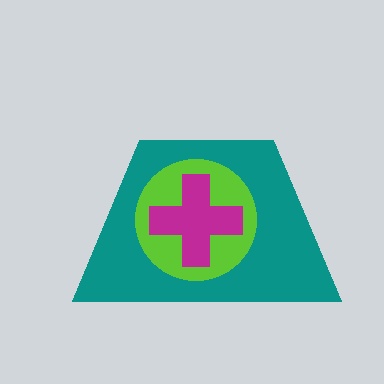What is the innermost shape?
The magenta cross.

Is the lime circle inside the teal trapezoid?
Yes.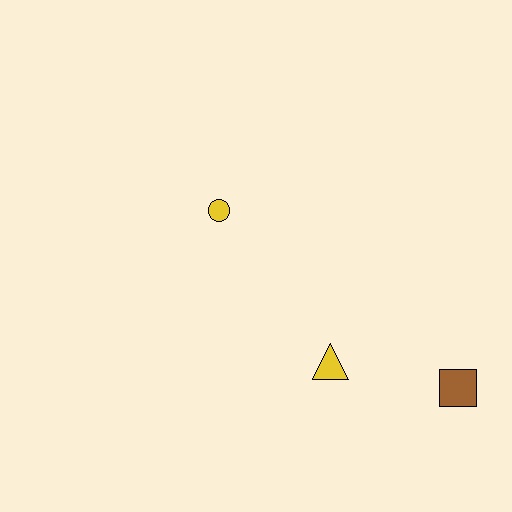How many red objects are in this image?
There are no red objects.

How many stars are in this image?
There are no stars.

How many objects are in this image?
There are 3 objects.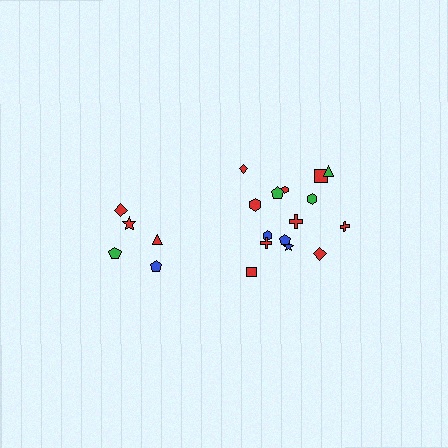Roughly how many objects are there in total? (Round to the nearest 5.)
Roughly 20 objects in total.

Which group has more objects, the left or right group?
The right group.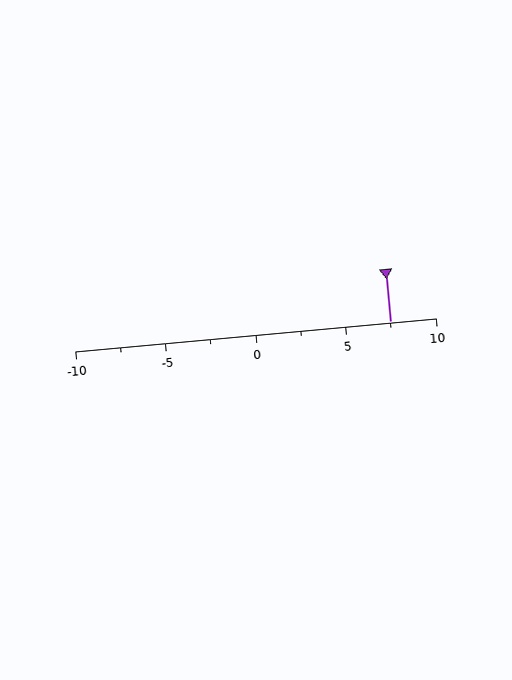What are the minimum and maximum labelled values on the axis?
The axis runs from -10 to 10.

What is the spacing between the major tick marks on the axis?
The major ticks are spaced 5 apart.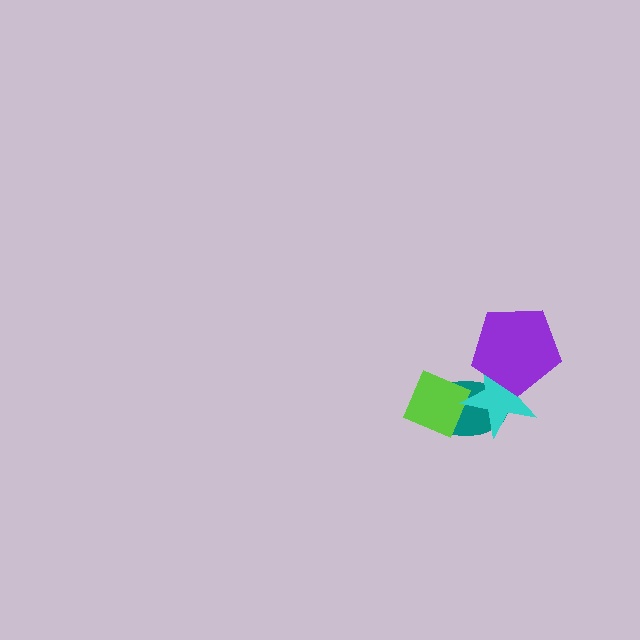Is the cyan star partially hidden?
Yes, it is partially covered by another shape.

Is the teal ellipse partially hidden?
Yes, it is partially covered by another shape.